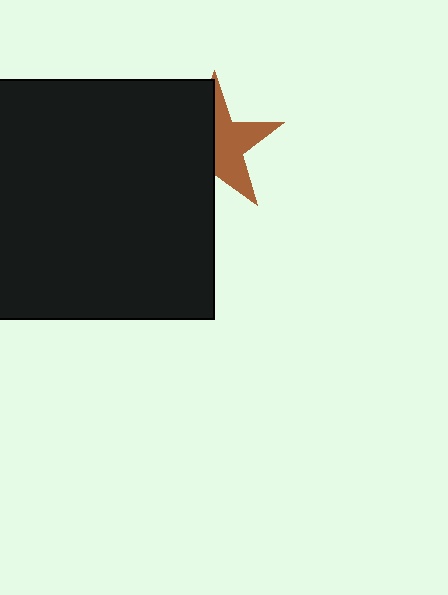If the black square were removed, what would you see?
You would see the complete brown star.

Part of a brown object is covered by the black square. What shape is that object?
It is a star.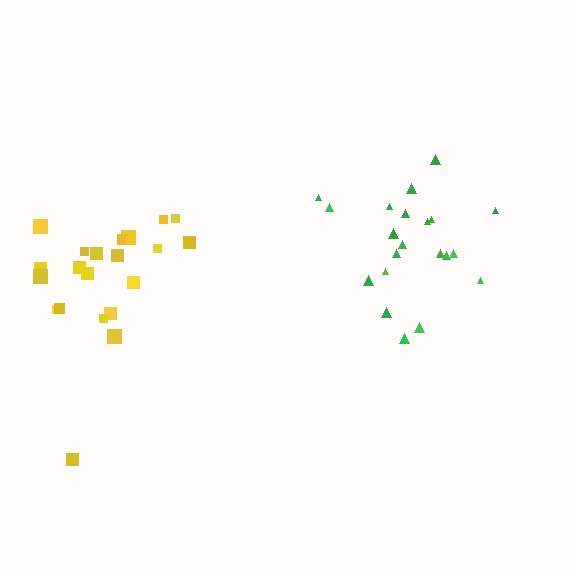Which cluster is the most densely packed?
Green.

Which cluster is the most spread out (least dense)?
Yellow.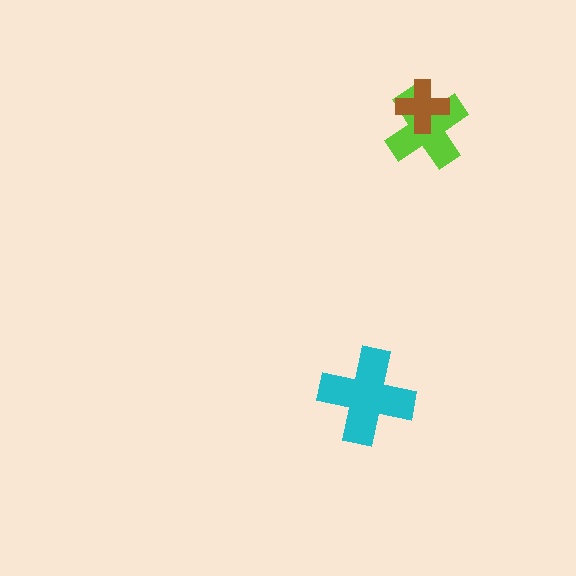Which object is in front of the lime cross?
The brown cross is in front of the lime cross.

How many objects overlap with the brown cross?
1 object overlaps with the brown cross.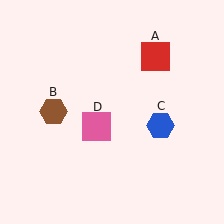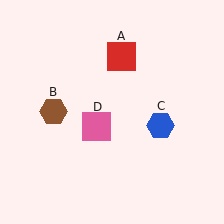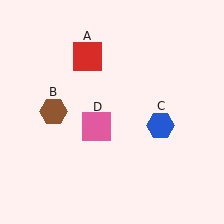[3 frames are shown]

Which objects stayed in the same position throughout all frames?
Brown hexagon (object B) and blue hexagon (object C) and pink square (object D) remained stationary.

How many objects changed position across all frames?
1 object changed position: red square (object A).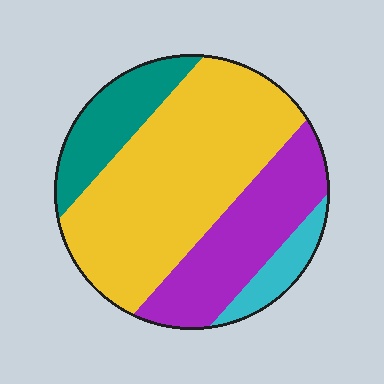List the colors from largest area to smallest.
From largest to smallest: yellow, purple, teal, cyan.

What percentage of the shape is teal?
Teal covers about 15% of the shape.